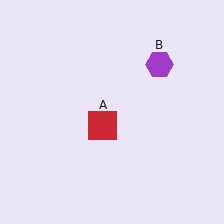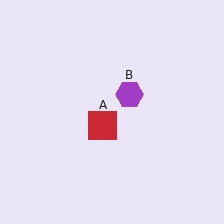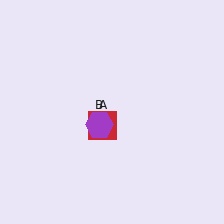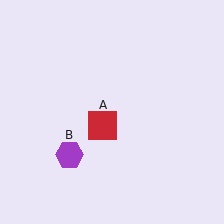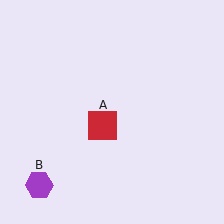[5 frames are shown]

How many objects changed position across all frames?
1 object changed position: purple hexagon (object B).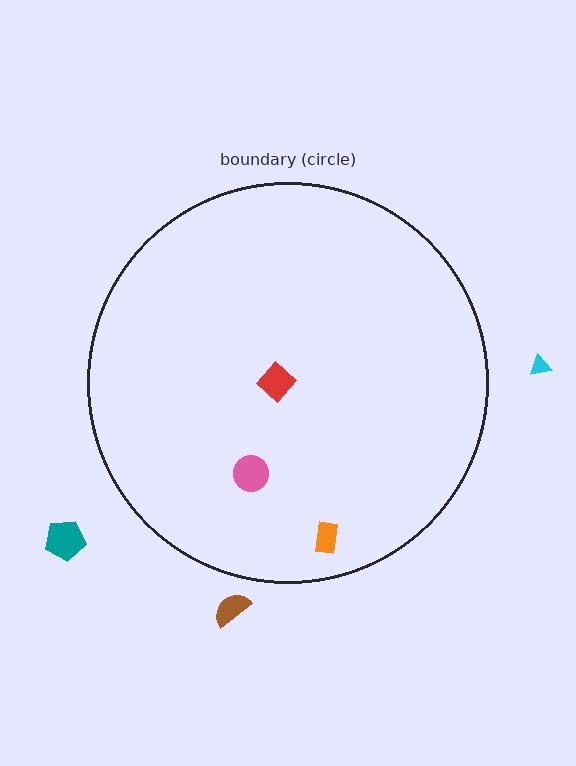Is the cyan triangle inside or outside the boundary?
Outside.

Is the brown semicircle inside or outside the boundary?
Outside.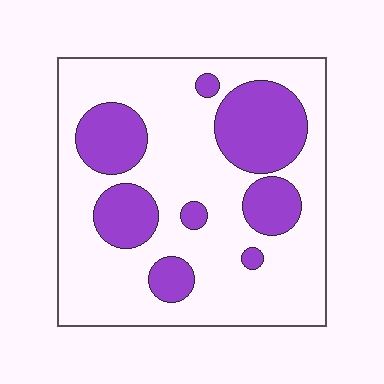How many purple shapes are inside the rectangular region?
8.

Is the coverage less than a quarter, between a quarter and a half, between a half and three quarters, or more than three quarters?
Between a quarter and a half.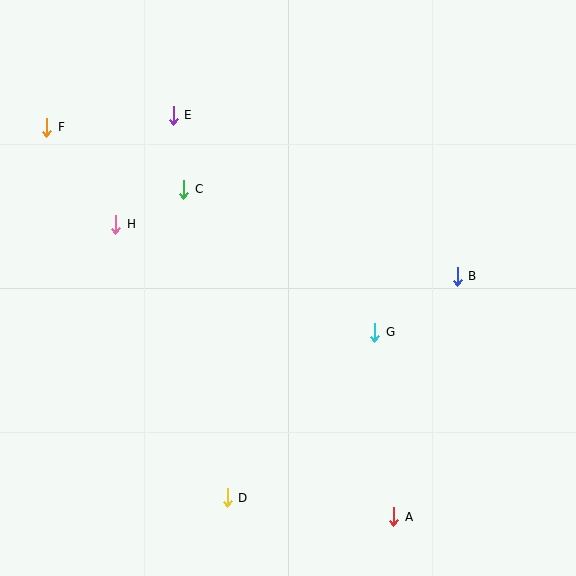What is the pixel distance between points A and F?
The distance between A and F is 521 pixels.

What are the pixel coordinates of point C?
Point C is at (184, 189).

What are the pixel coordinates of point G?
Point G is at (375, 332).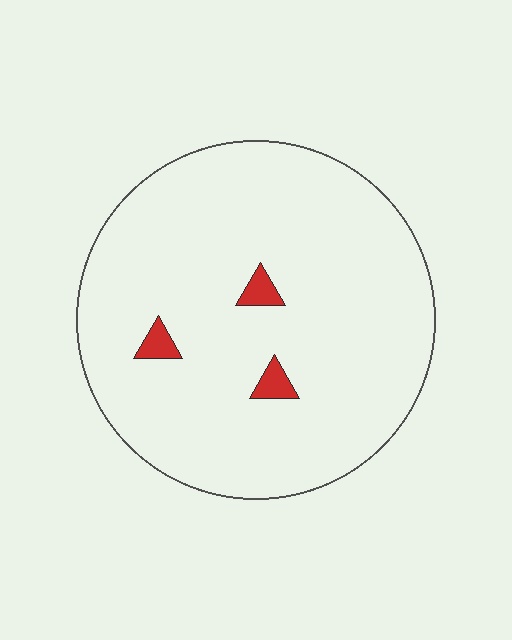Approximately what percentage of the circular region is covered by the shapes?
Approximately 5%.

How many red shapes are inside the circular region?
3.